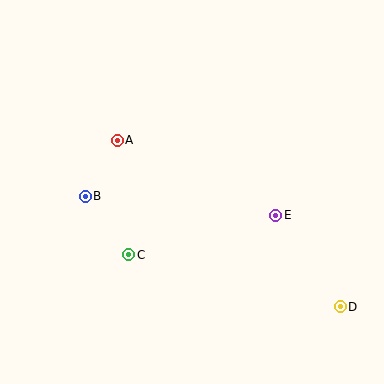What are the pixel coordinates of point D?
Point D is at (340, 307).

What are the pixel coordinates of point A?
Point A is at (117, 140).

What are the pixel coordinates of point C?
Point C is at (129, 255).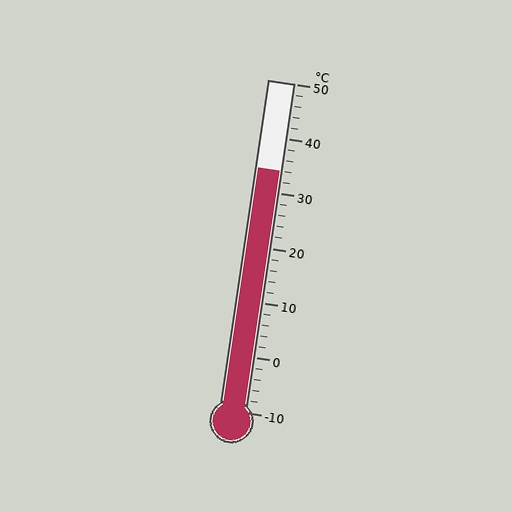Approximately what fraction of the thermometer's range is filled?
The thermometer is filled to approximately 75% of its range.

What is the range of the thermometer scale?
The thermometer scale ranges from -10°C to 50°C.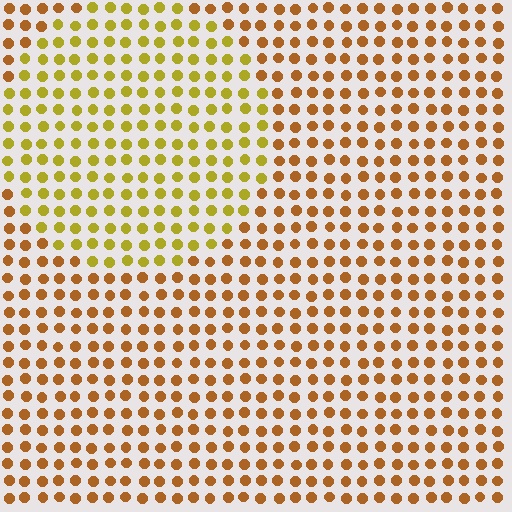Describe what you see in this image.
The image is filled with small brown elements in a uniform arrangement. A circle-shaped region is visible where the elements are tinted to a slightly different hue, forming a subtle color boundary.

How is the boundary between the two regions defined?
The boundary is defined purely by a slight shift in hue (about 31 degrees). Spacing, size, and orientation are identical on both sides.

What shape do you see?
I see a circle.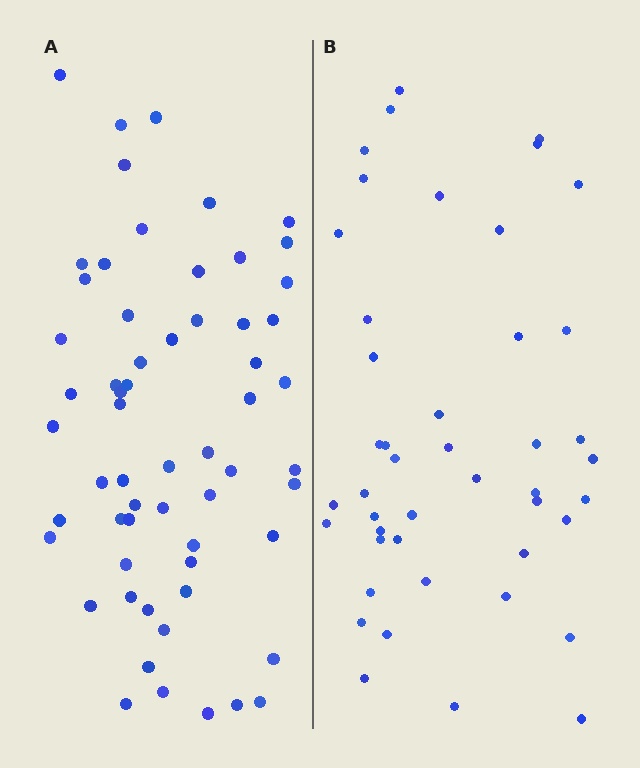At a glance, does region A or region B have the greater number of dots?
Region A (the left region) has more dots.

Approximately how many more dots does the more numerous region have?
Region A has approximately 15 more dots than region B.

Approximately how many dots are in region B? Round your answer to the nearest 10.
About 40 dots. (The exact count is 45, which rounds to 40.)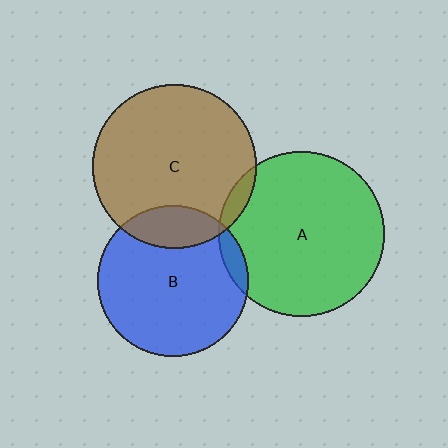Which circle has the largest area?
Circle A (green).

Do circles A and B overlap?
Yes.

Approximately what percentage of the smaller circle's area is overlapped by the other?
Approximately 5%.